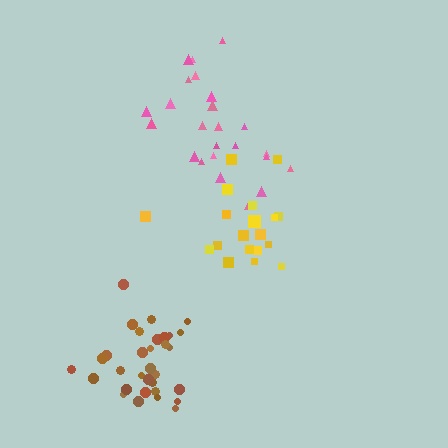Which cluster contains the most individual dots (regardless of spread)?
Brown (32).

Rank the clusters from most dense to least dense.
brown, yellow, pink.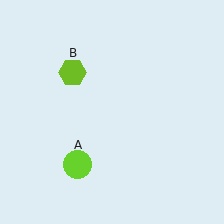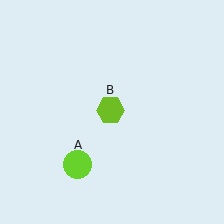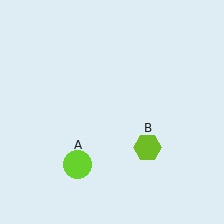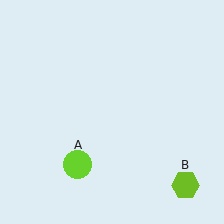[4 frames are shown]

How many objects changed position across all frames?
1 object changed position: lime hexagon (object B).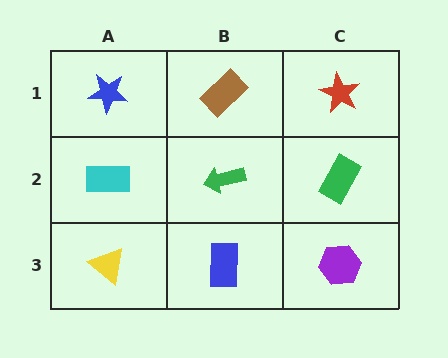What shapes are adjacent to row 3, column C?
A green rectangle (row 2, column C), a blue rectangle (row 3, column B).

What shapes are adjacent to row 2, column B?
A brown rectangle (row 1, column B), a blue rectangle (row 3, column B), a cyan rectangle (row 2, column A), a green rectangle (row 2, column C).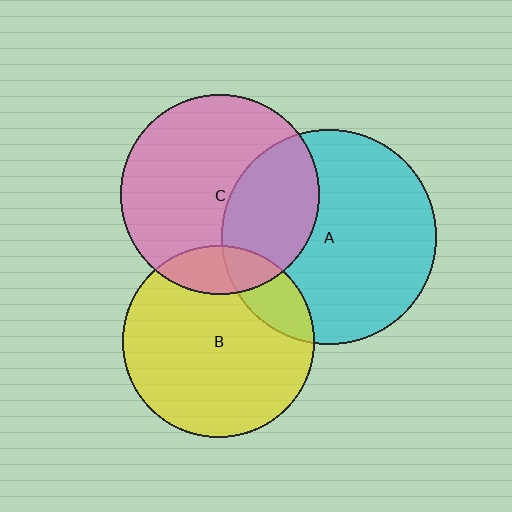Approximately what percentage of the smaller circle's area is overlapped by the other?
Approximately 15%.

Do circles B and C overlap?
Yes.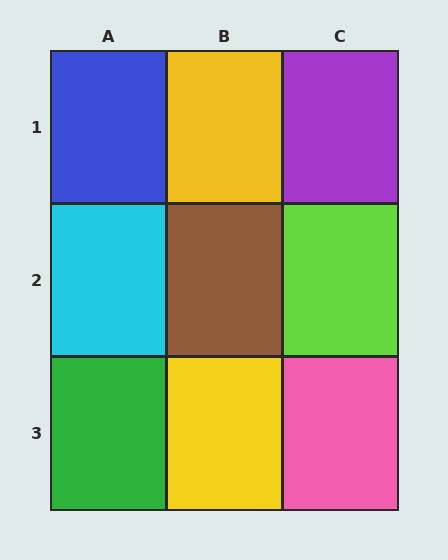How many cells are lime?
1 cell is lime.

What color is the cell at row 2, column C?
Lime.